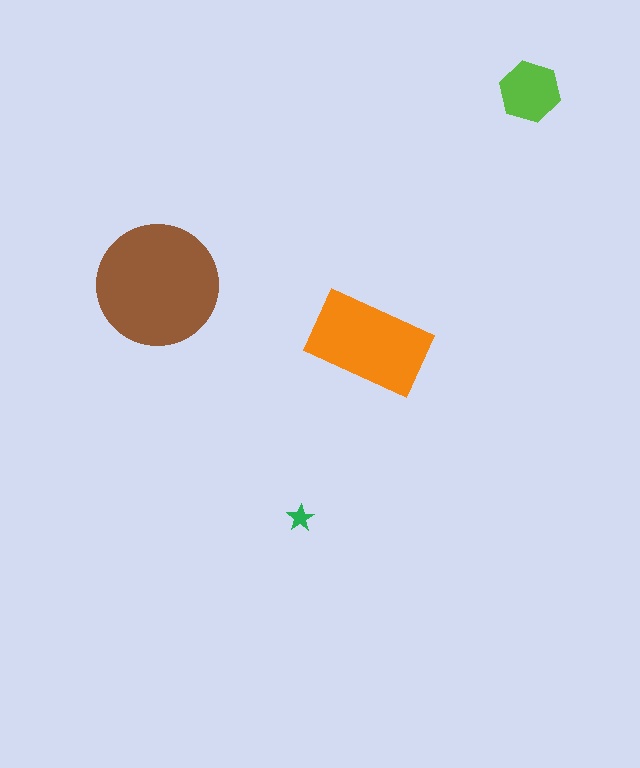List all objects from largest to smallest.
The brown circle, the orange rectangle, the lime hexagon, the green star.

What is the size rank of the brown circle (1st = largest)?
1st.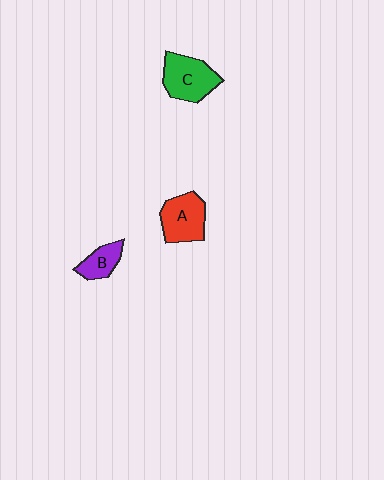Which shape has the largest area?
Shape C (green).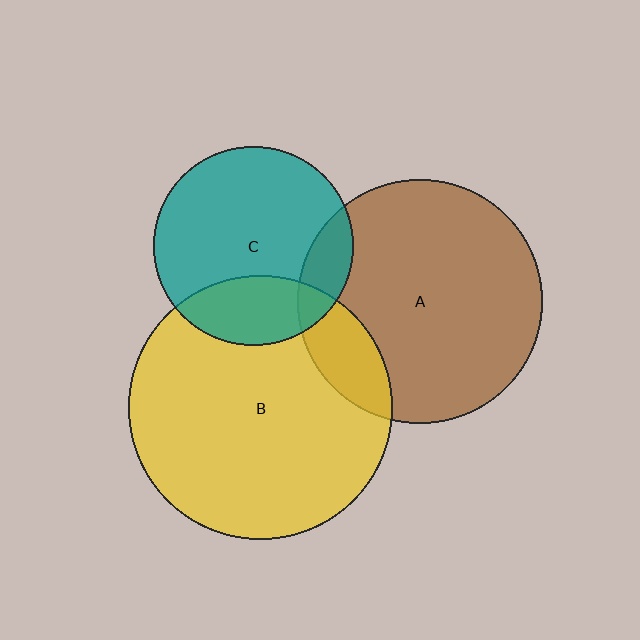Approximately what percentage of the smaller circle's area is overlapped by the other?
Approximately 25%.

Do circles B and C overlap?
Yes.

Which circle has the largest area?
Circle B (yellow).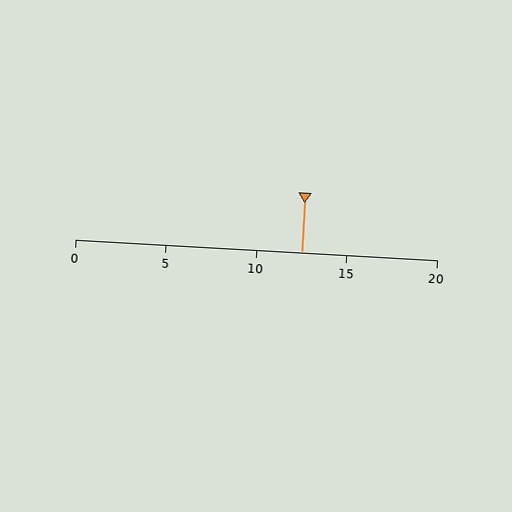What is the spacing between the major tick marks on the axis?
The major ticks are spaced 5 apart.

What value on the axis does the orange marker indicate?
The marker indicates approximately 12.5.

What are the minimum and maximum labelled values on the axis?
The axis runs from 0 to 20.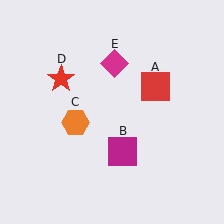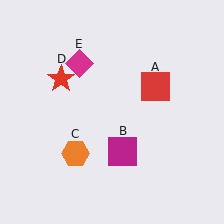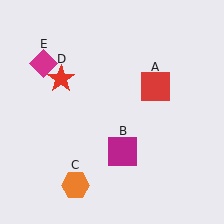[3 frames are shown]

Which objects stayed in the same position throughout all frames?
Red square (object A) and magenta square (object B) and red star (object D) remained stationary.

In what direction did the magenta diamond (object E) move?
The magenta diamond (object E) moved left.